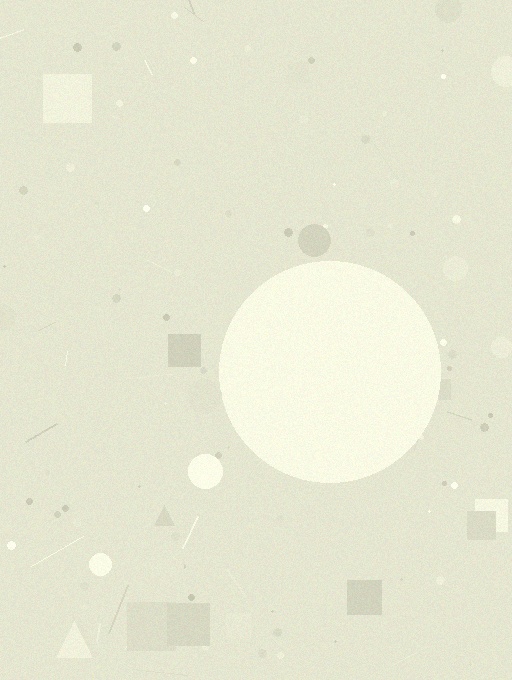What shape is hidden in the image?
A circle is hidden in the image.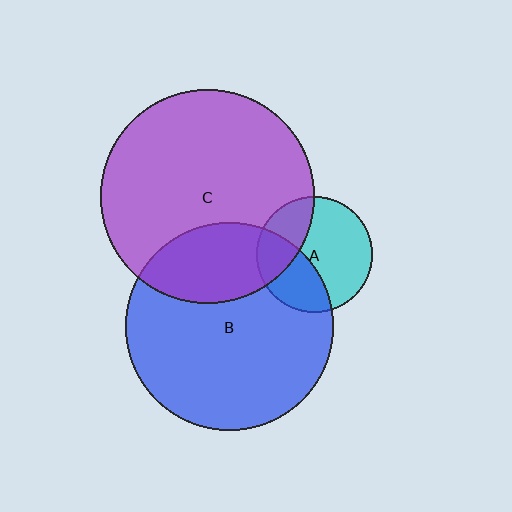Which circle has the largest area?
Circle C (purple).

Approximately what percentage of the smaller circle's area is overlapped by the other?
Approximately 30%.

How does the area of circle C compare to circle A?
Approximately 3.4 times.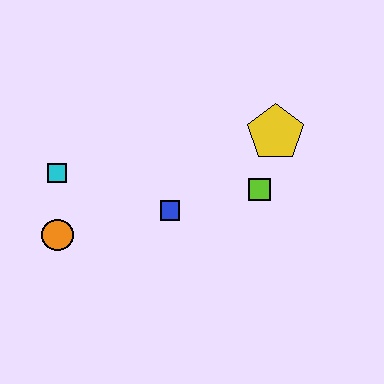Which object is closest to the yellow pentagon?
The lime square is closest to the yellow pentagon.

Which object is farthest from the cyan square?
The yellow pentagon is farthest from the cyan square.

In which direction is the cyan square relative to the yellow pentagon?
The cyan square is to the left of the yellow pentagon.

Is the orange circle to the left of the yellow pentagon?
Yes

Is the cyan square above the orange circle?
Yes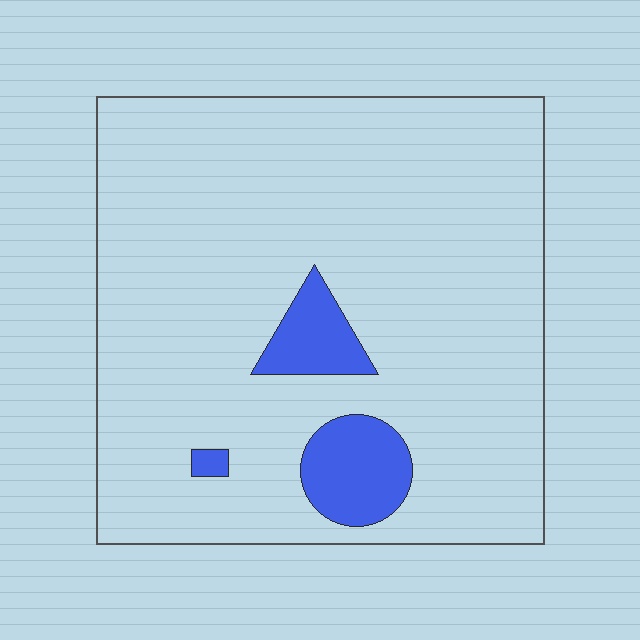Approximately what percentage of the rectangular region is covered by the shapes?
Approximately 10%.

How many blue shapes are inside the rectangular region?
3.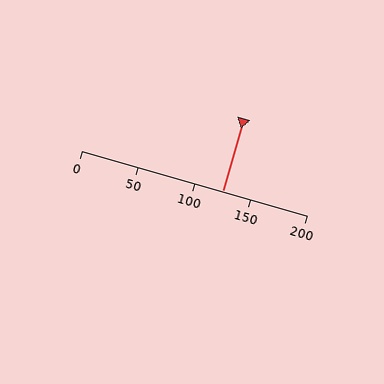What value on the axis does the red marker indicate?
The marker indicates approximately 125.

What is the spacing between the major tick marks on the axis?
The major ticks are spaced 50 apart.